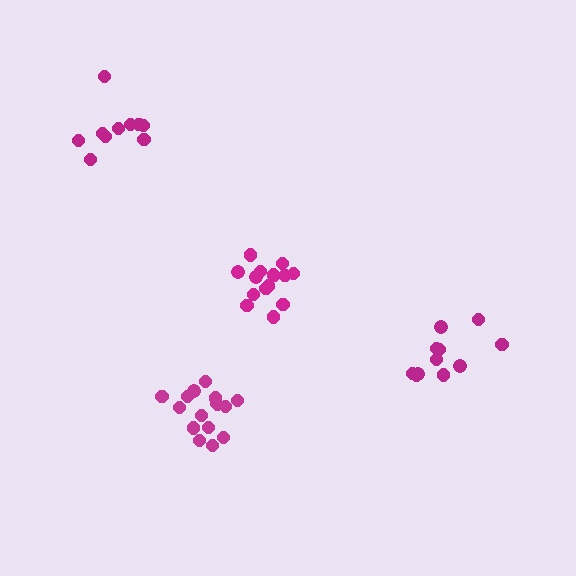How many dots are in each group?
Group 1: 10 dots, Group 2: 11 dots, Group 3: 16 dots, Group 4: 16 dots (53 total).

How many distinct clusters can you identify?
There are 4 distinct clusters.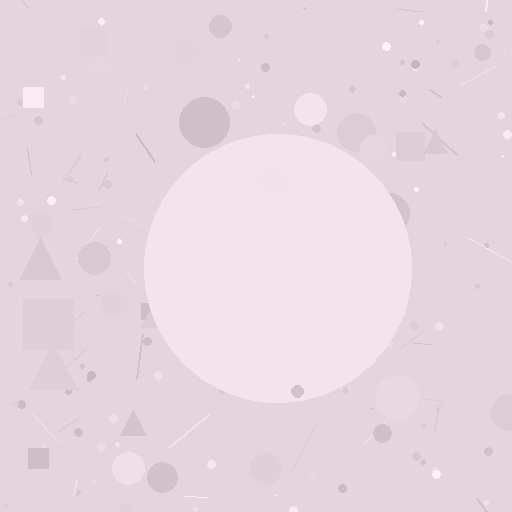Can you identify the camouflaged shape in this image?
The camouflaged shape is a circle.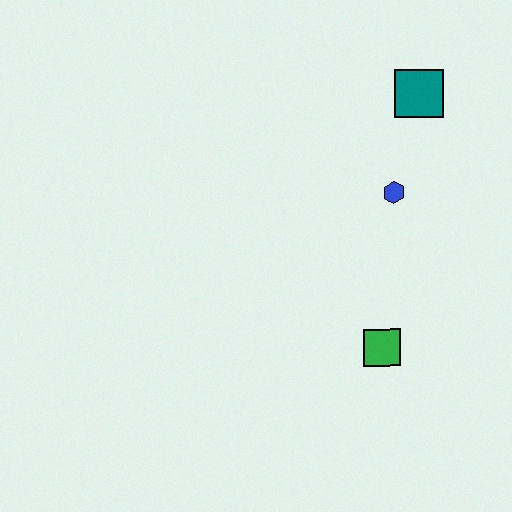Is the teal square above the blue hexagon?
Yes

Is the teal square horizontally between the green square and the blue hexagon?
No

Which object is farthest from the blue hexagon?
The green square is farthest from the blue hexagon.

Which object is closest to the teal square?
The blue hexagon is closest to the teal square.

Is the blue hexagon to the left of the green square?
No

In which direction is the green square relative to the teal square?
The green square is below the teal square.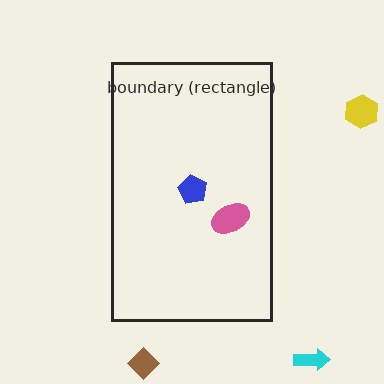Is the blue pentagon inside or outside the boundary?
Inside.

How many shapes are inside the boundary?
2 inside, 3 outside.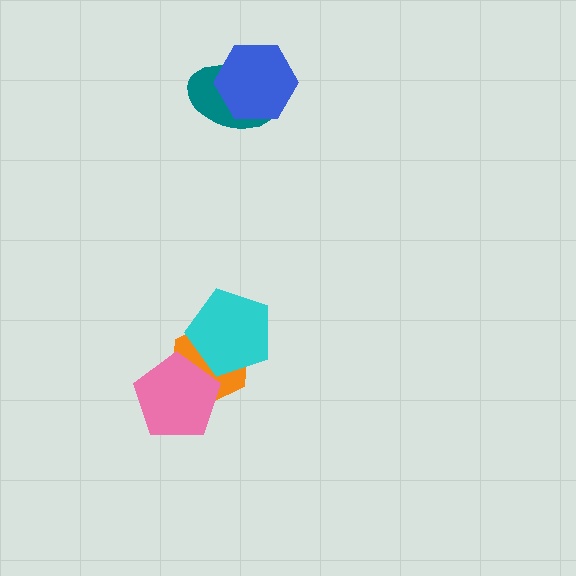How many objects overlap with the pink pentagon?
1 object overlaps with the pink pentagon.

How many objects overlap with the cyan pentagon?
1 object overlaps with the cyan pentagon.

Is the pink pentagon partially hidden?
No, no other shape covers it.